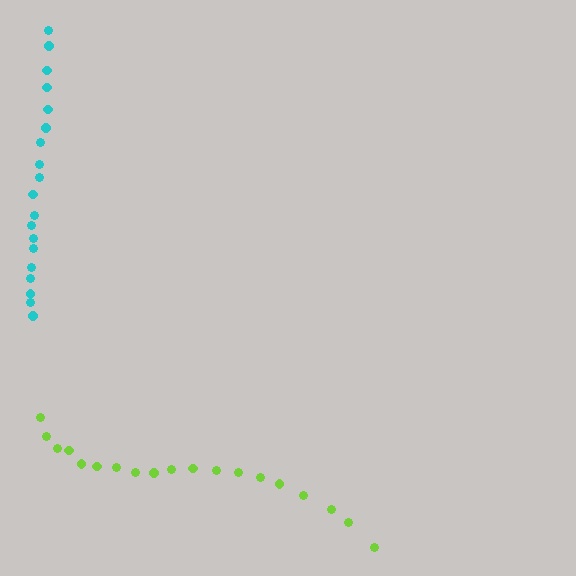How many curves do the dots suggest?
There are 2 distinct paths.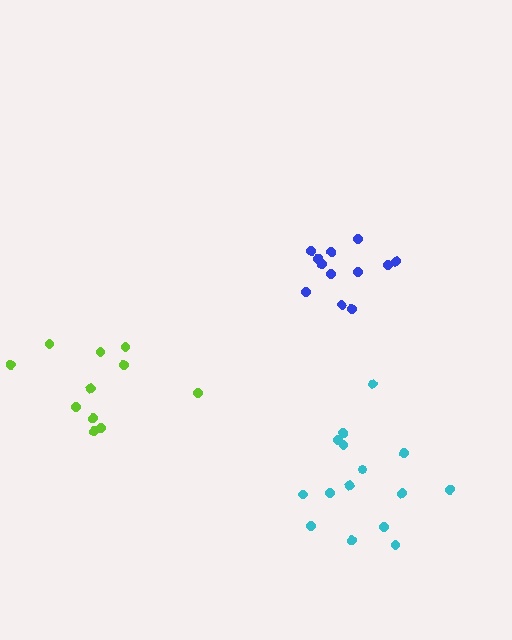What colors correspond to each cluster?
The clusters are colored: blue, cyan, lime.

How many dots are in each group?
Group 1: 12 dots, Group 2: 15 dots, Group 3: 11 dots (38 total).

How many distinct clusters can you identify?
There are 3 distinct clusters.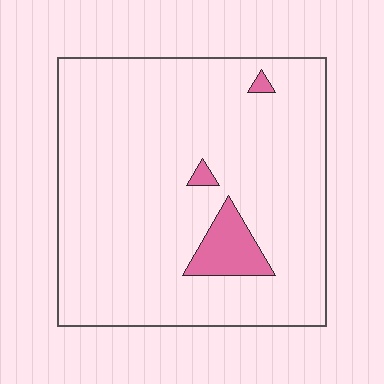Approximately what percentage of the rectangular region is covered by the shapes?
Approximately 5%.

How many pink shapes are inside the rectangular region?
3.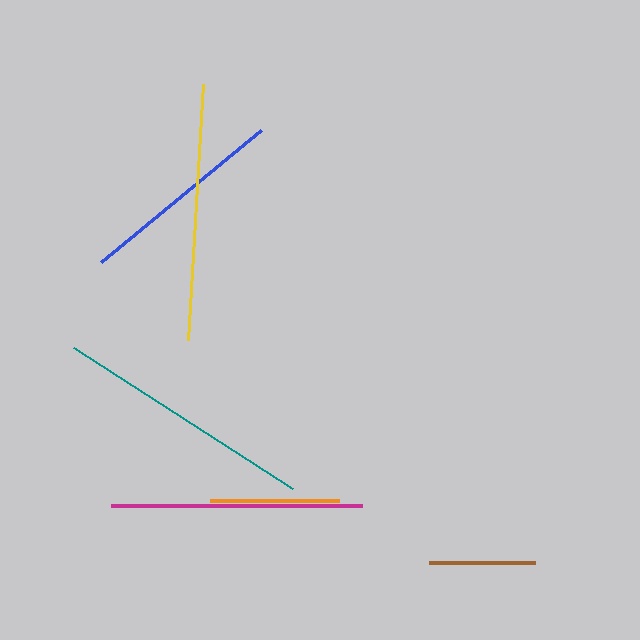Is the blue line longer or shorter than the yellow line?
The yellow line is longer than the blue line.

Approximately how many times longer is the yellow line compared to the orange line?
The yellow line is approximately 2.0 times the length of the orange line.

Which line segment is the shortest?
The brown line is the shortest at approximately 106 pixels.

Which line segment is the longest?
The teal line is the longest at approximately 260 pixels.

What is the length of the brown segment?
The brown segment is approximately 106 pixels long.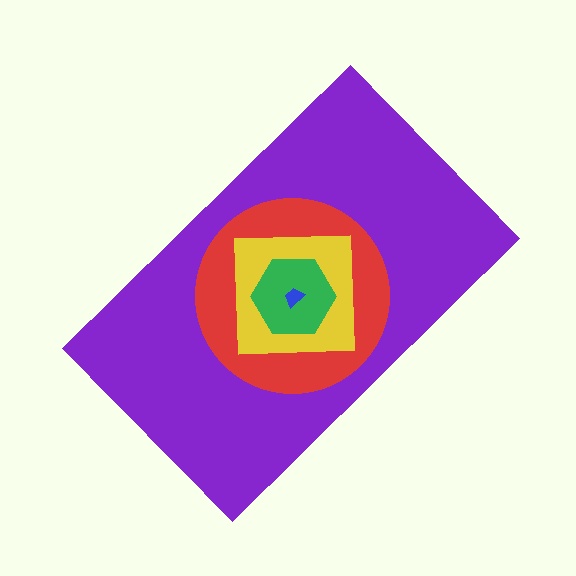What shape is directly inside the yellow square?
The green hexagon.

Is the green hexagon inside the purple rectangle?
Yes.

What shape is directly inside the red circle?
The yellow square.